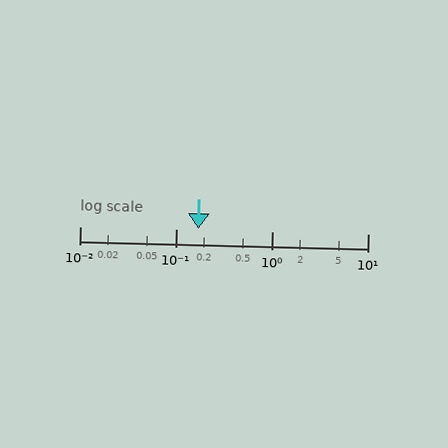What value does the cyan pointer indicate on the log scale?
The pointer indicates approximately 0.17.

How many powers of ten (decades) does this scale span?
The scale spans 3 decades, from 0.01 to 10.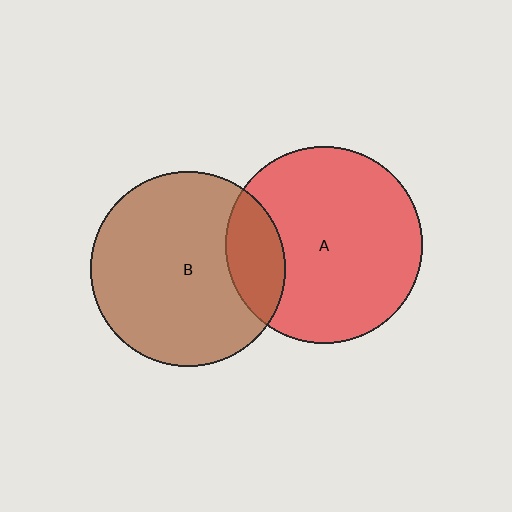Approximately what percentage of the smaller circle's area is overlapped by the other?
Approximately 20%.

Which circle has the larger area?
Circle A (red).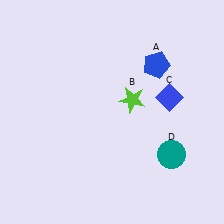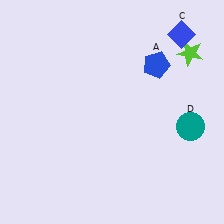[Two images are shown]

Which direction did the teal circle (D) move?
The teal circle (D) moved up.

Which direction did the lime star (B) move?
The lime star (B) moved right.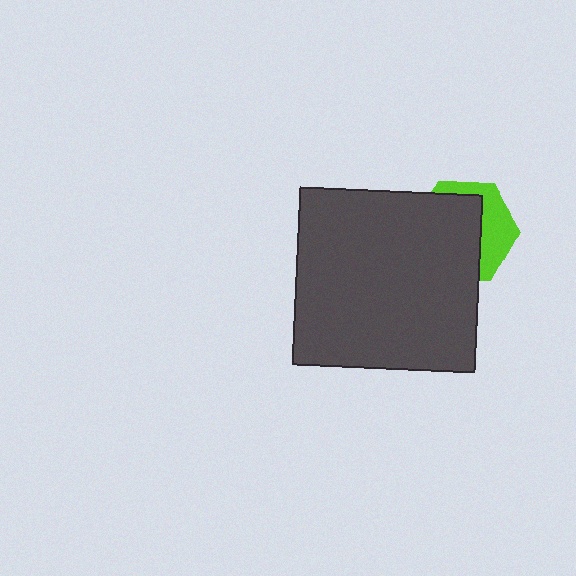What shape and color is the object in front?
The object in front is a dark gray rectangle.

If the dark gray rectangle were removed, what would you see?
You would see the complete lime hexagon.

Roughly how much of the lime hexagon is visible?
A small part of it is visible (roughly 36%).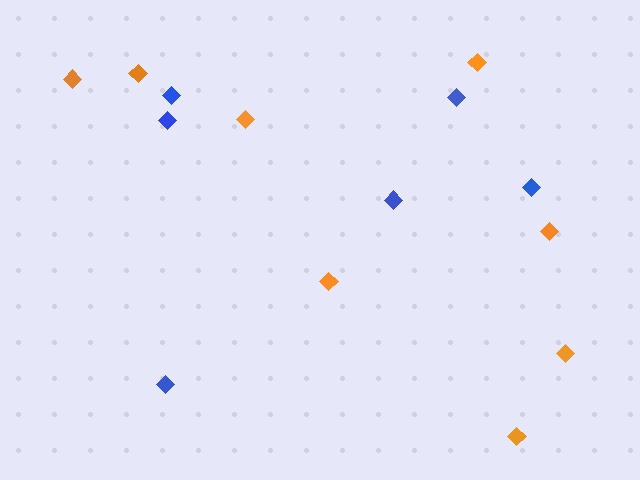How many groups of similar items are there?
There are 2 groups: one group of orange diamonds (8) and one group of blue diamonds (6).